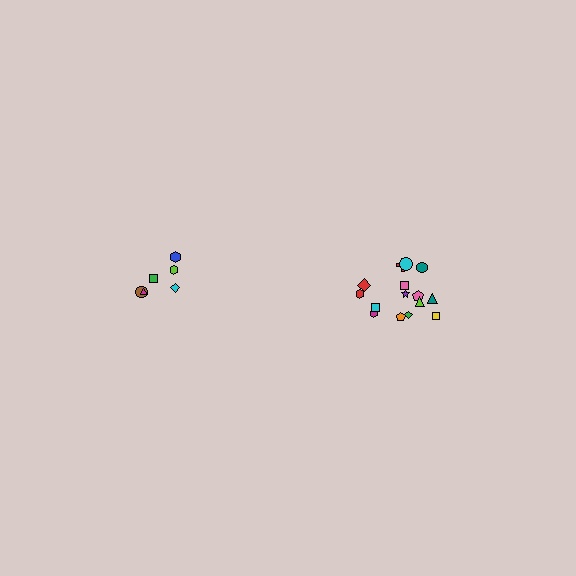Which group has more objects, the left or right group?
The right group.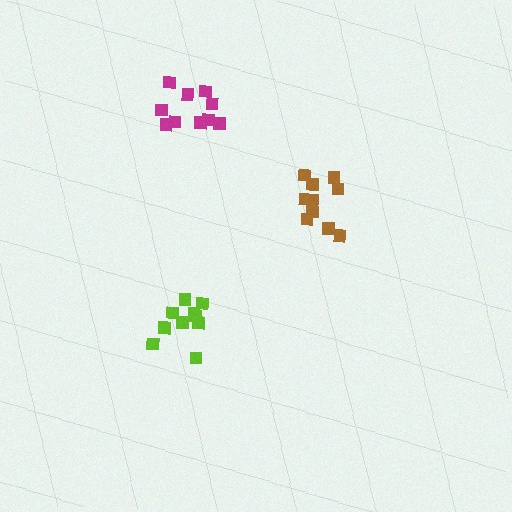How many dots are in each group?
Group 1: 10 dots, Group 2: 10 dots, Group 3: 11 dots (31 total).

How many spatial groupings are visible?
There are 3 spatial groupings.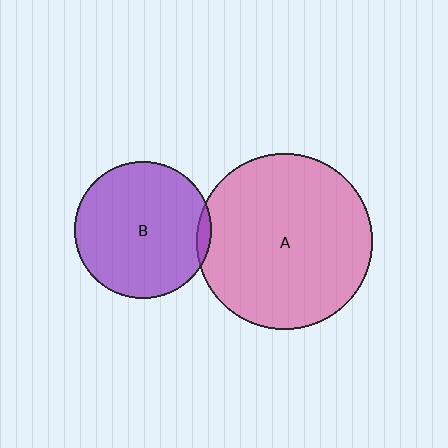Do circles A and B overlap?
Yes.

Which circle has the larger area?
Circle A (pink).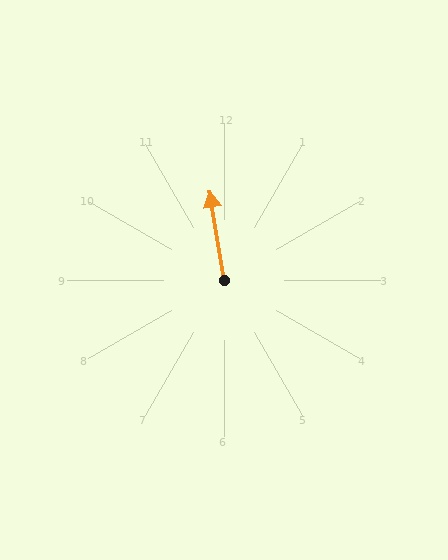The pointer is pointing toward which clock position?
Roughly 12 o'clock.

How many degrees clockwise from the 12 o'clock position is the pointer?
Approximately 351 degrees.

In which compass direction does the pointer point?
North.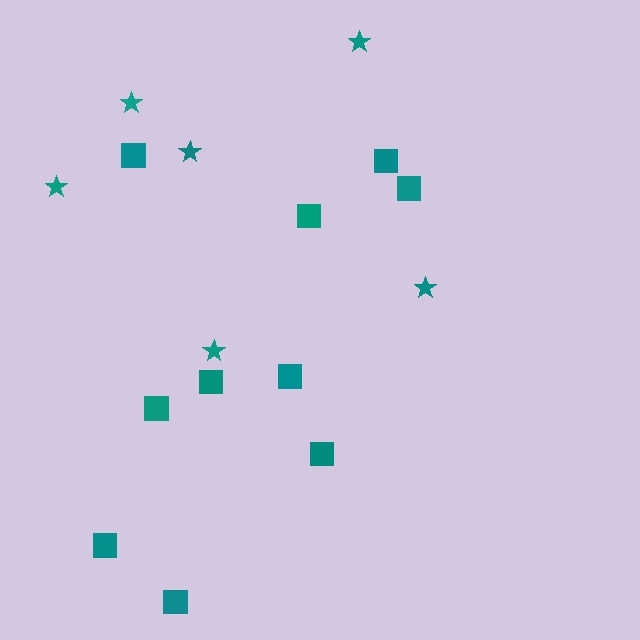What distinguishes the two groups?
There are 2 groups: one group of stars (6) and one group of squares (10).